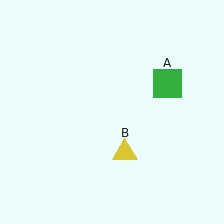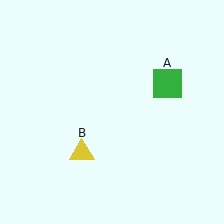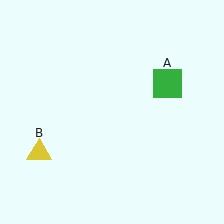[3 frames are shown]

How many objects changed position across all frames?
1 object changed position: yellow triangle (object B).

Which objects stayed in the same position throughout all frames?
Green square (object A) remained stationary.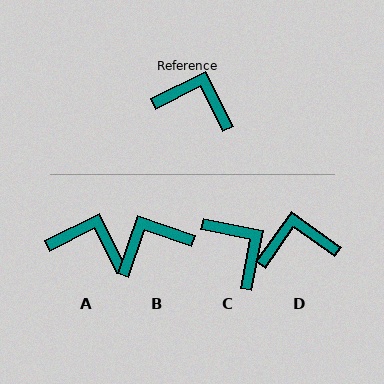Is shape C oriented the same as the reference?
No, it is off by about 38 degrees.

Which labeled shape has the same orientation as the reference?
A.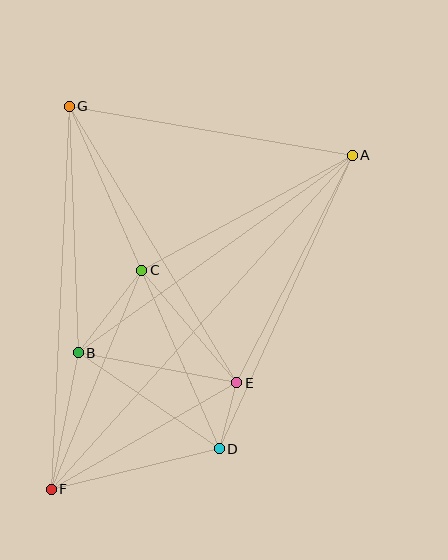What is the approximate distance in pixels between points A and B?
The distance between A and B is approximately 338 pixels.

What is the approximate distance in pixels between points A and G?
The distance between A and G is approximately 287 pixels.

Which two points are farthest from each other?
Points A and F are farthest from each other.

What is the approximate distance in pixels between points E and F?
The distance between E and F is approximately 214 pixels.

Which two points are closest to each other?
Points D and E are closest to each other.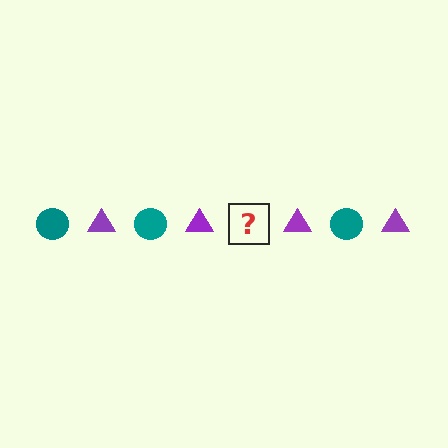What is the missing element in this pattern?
The missing element is a teal circle.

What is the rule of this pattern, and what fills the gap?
The rule is that the pattern alternates between teal circle and purple triangle. The gap should be filled with a teal circle.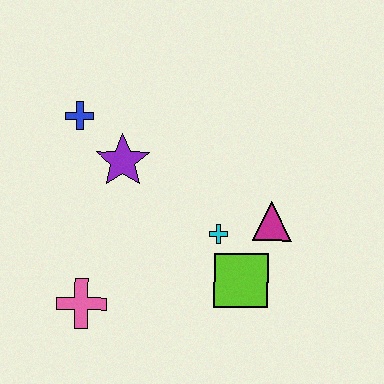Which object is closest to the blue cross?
The purple star is closest to the blue cross.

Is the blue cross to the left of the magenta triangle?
Yes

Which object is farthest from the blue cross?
The lime square is farthest from the blue cross.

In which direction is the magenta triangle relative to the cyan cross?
The magenta triangle is to the right of the cyan cross.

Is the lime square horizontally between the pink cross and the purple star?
No